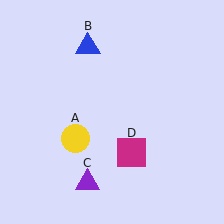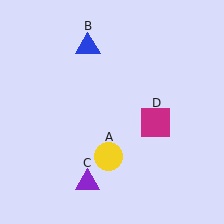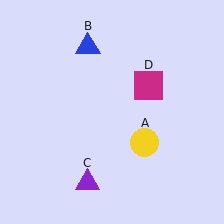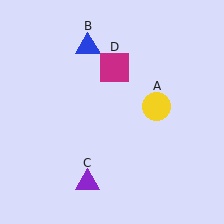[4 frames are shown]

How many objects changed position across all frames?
2 objects changed position: yellow circle (object A), magenta square (object D).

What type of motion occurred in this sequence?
The yellow circle (object A), magenta square (object D) rotated counterclockwise around the center of the scene.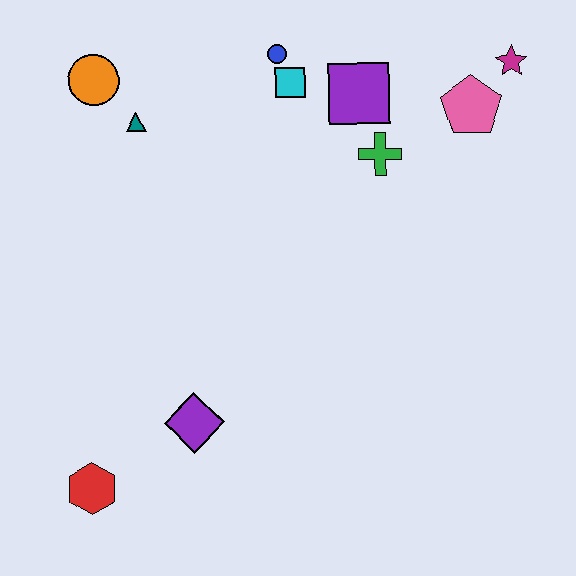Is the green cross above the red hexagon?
Yes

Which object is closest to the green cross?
The purple square is closest to the green cross.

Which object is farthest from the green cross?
The red hexagon is farthest from the green cross.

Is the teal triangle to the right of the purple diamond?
No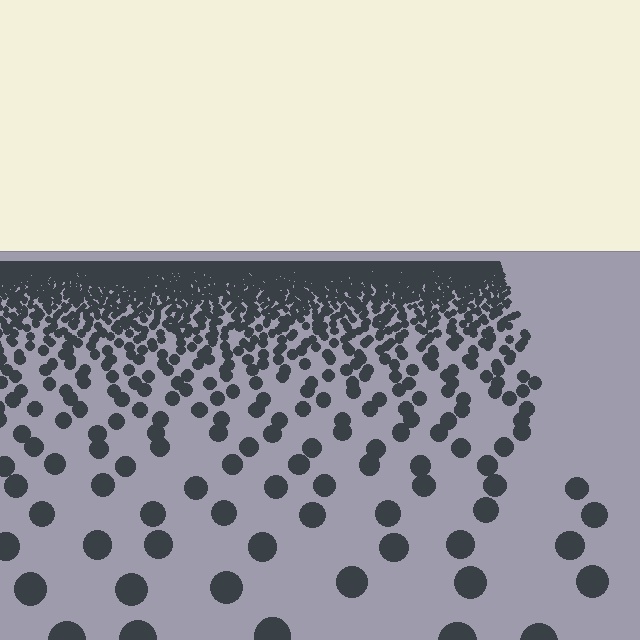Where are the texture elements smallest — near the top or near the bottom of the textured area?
Near the top.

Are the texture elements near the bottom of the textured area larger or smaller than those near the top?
Larger. Near the bottom, elements are closer to the viewer and appear at a bigger on-screen size.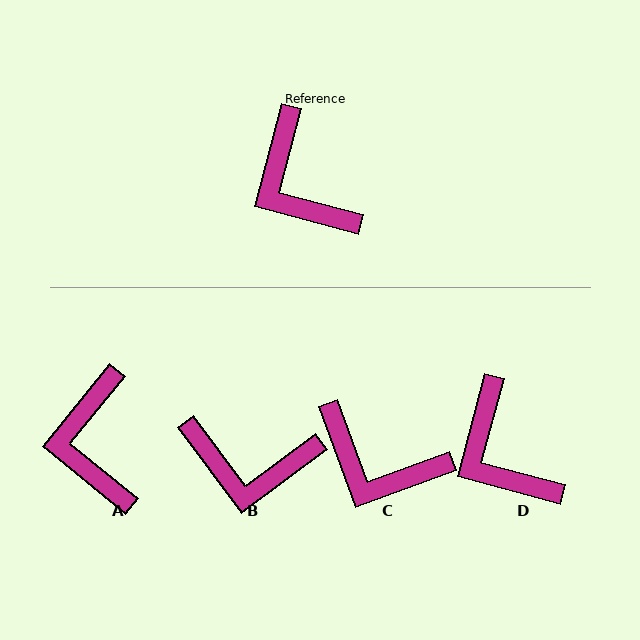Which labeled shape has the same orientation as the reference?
D.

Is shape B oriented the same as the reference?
No, it is off by about 52 degrees.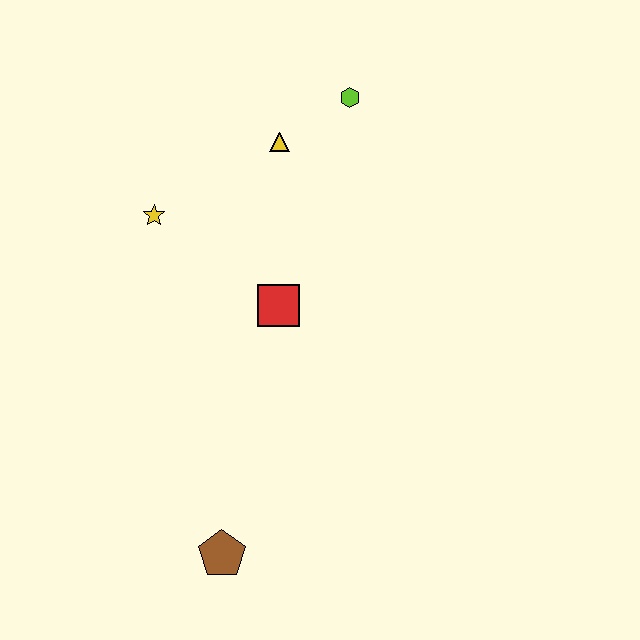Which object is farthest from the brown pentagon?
The lime hexagon is farthest from the brown pentagon.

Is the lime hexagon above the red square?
Yes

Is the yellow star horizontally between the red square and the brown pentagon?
No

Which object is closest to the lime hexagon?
The yellow triangle is closest to the lime hexagon.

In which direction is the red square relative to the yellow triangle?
The red square is below the yellow triangle.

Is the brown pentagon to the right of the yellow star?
Yes